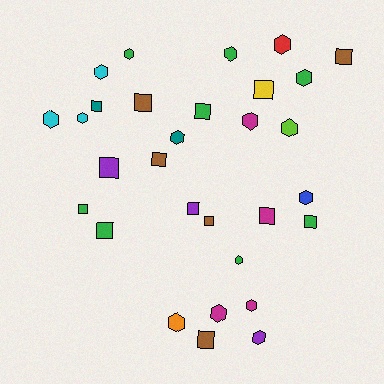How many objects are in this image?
There are 30 objects.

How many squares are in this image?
There are 14 squares.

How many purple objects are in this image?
There are 3 purple objects.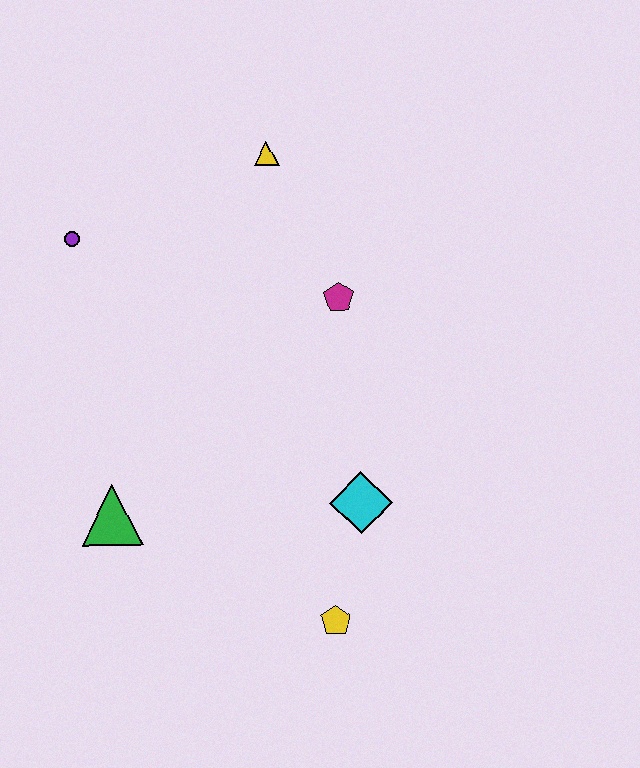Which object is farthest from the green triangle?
The yellow triangle is farthest from the green triangle.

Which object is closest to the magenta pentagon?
The yellow triangle is closest to the magenta pentagon.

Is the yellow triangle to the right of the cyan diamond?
No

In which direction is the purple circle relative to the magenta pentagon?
The purple circle is to the left of the magenta pentagon.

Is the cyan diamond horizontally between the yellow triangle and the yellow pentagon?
No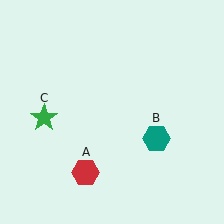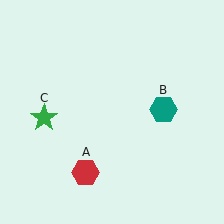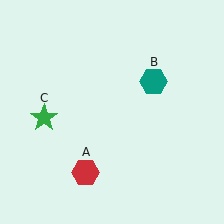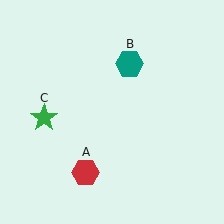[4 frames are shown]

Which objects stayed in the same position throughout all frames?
Red hexagon (object A) and green star (object C) remained stationary.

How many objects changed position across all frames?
1 object changed position: teal hexagon (object B).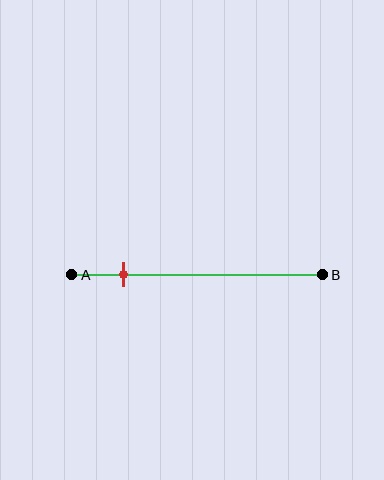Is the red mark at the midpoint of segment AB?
No, the mark is at about 20% from A, not at the 50% midpoint.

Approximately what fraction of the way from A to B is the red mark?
The red mark is approximately 20% of the way from A to B.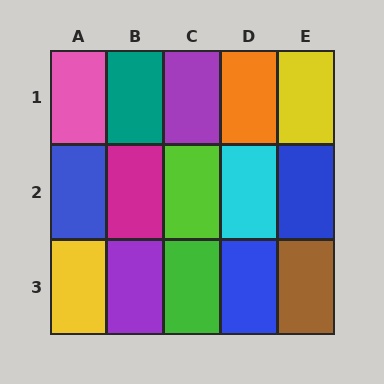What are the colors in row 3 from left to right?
Yellow, purple, green, blue, brown.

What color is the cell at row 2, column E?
Blue.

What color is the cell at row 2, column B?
Magenta.